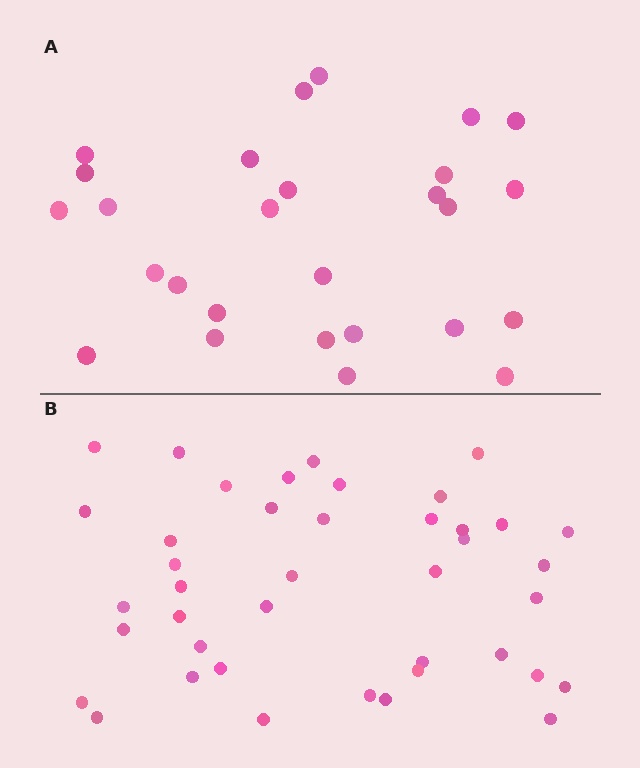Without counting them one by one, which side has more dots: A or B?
Region B (the bottom region) has more dots.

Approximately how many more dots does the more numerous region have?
Region B has approximately 15 more dots than region A.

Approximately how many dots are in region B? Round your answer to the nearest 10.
About 40 dots. (The exact count is 41, which rounds to 40.)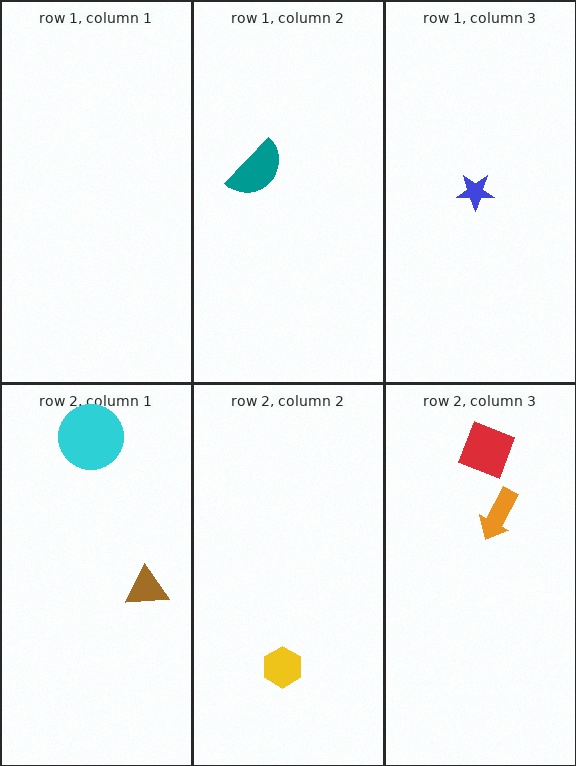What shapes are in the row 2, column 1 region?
The cyan circle, the brown triangle.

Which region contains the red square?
The row 2, column 3 region.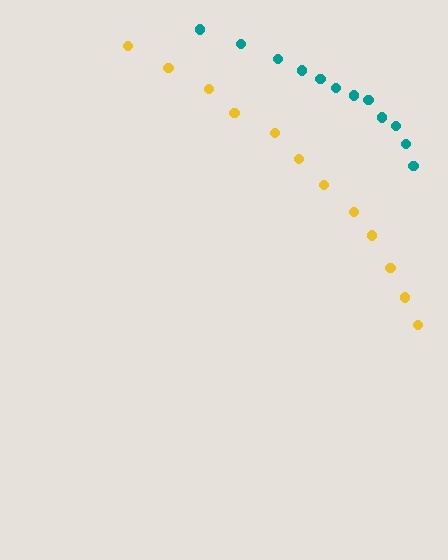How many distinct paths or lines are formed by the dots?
There are 2 distinct paths.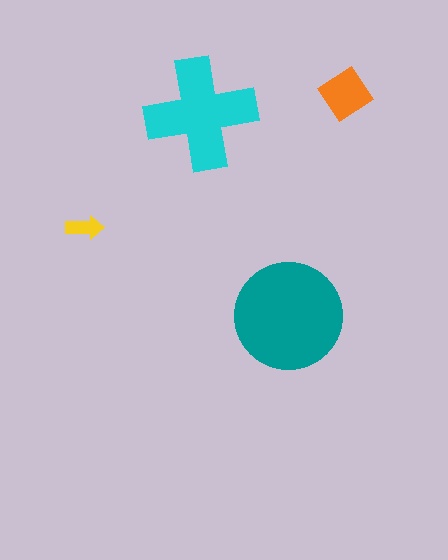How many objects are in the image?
There are 4 objects in the image.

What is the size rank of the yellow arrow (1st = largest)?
4th.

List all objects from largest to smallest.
The teal circle, the cyan cross, the orange diamond, the yellow arrow.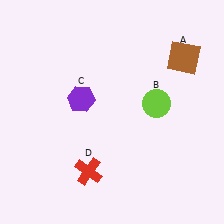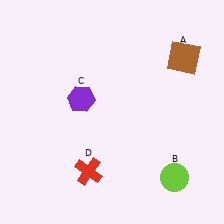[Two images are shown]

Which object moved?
The lime circle (B) moved down.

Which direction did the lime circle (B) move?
The lime circle (B) moved down.